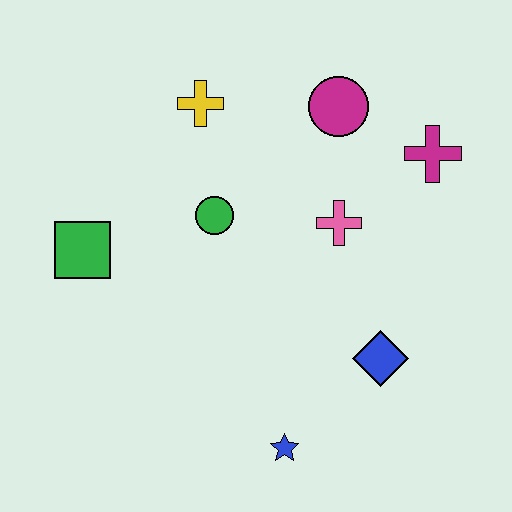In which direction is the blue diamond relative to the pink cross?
The blue diamond is below the pink cross.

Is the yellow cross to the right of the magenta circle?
No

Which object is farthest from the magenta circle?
The blue star is farthest from the magenta circle.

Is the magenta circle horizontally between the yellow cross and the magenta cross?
Yes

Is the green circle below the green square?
No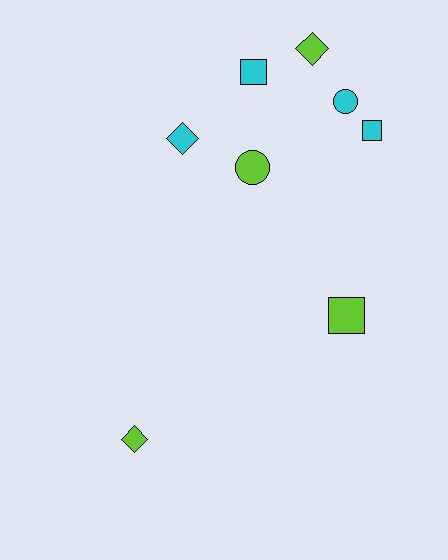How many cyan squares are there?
There are 2 cyan squares.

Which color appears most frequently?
Lime, with 4 objects.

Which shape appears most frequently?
Square, with 3 objects.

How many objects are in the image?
There are 8 objects.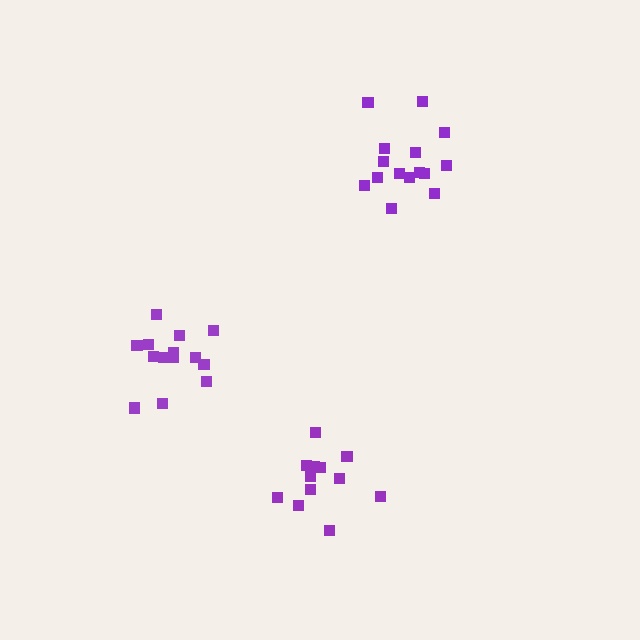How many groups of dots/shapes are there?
There are 3 groups.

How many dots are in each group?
Group 1: 14 dots, Group 2: 15 dots, Group 3: 12 dots (41 total).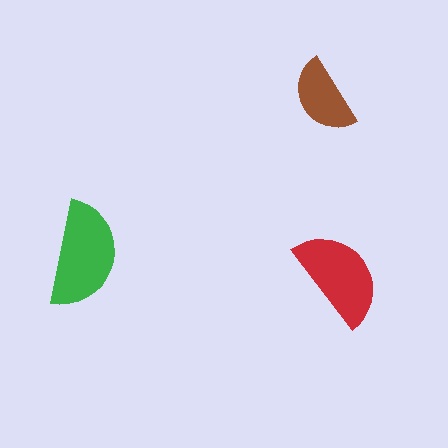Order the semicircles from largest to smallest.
the green one, the red one, the brown one.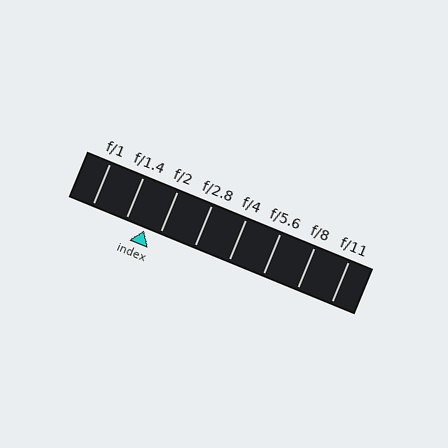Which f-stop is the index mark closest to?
The index mark is closest to f/2.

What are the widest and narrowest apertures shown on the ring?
The widest aperture shown is f/1 and the narrowest is f/11.